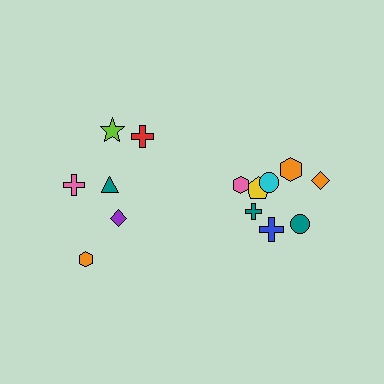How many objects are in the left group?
There are 6 objects.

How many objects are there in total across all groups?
There are 14 objects.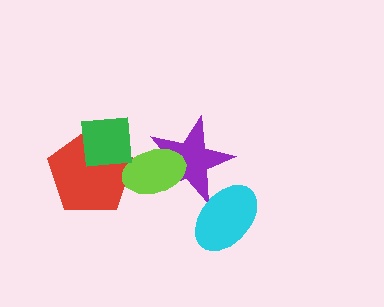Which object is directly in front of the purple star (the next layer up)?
The lime ellipse is directly in front of the purple star.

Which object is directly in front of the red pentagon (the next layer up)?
The lime ellipse is directly in front of the red pentagon.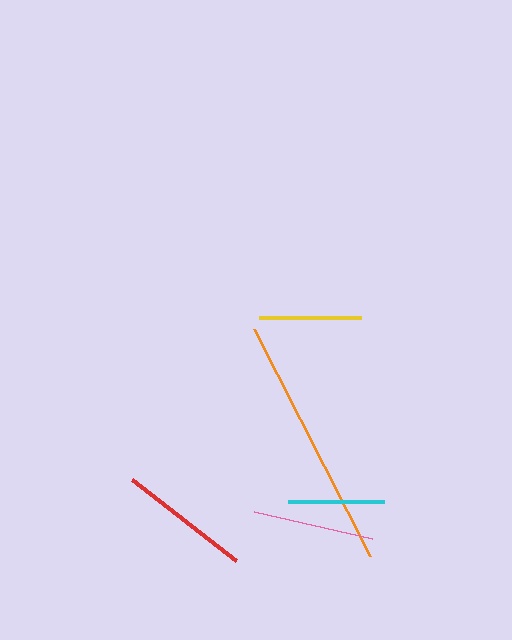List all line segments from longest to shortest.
From longest to shortest: orange, red, pink, yellow, cyan.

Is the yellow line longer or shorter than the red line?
The red line is longer than the yellow line.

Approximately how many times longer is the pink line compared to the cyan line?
The pink line is approximately 1.3 times the length of the cyan line.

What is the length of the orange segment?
The orange segment is approximately 255 pixels long.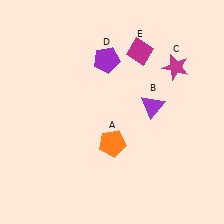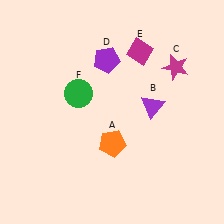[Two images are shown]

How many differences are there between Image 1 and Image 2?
There is 1 difference between the two images.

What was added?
A green circle (F) was added in Image 2.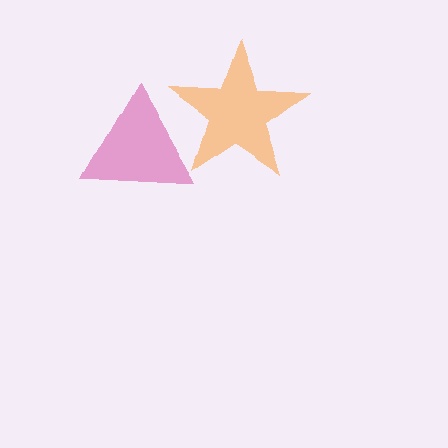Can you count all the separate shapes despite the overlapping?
Yes, there are 2 separate shapes.